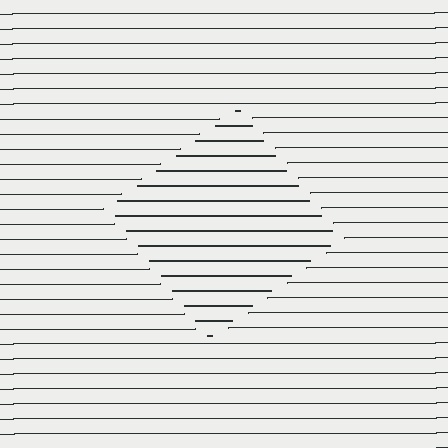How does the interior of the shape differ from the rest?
The interior of the shape contains the same grating, shifted by half a period — the contour is defined by the phase discontinuity where line-ends from the inner and outer gratings abut.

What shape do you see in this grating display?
An illusory square. The interior of the shape contains the same grating, shifted by half a period — the contour is defined by the phase discontinuity where line-ends from the inner and outer gratings abut.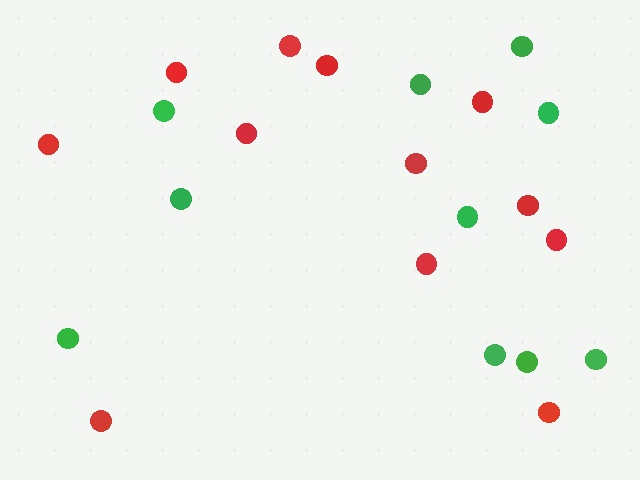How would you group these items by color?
There are 2 groups: one group of green circles (10) and one group of red circles (12).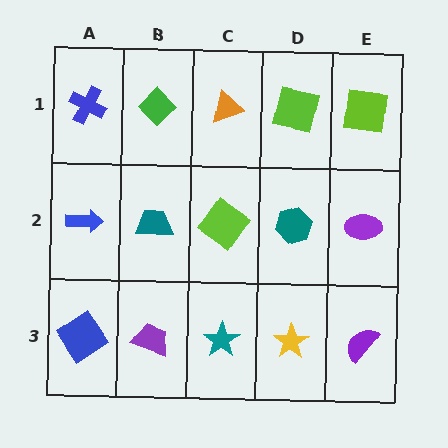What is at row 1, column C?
An orange triangle.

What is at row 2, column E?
A purple ellipse.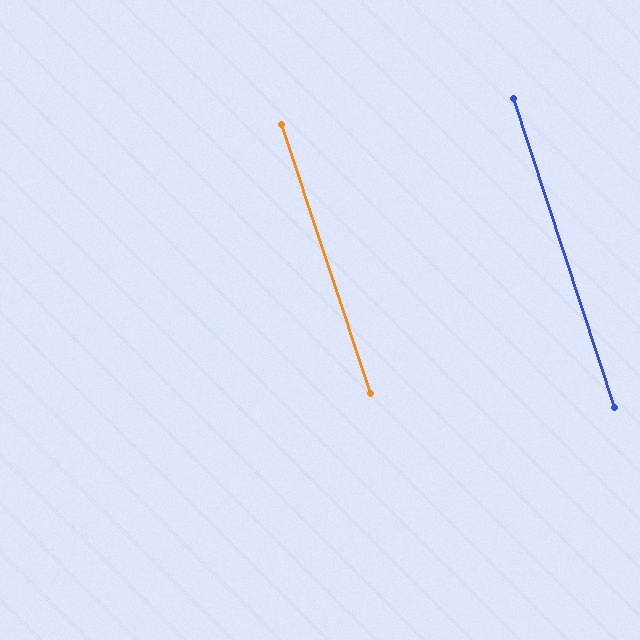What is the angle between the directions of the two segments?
Approximately 0 degrees.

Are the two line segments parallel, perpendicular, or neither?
Parallel — their directions differ by only 0.2°.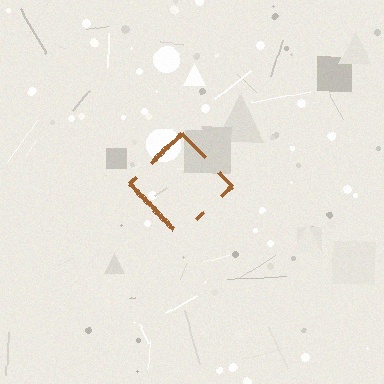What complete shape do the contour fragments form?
The contour fragments form a diamond.